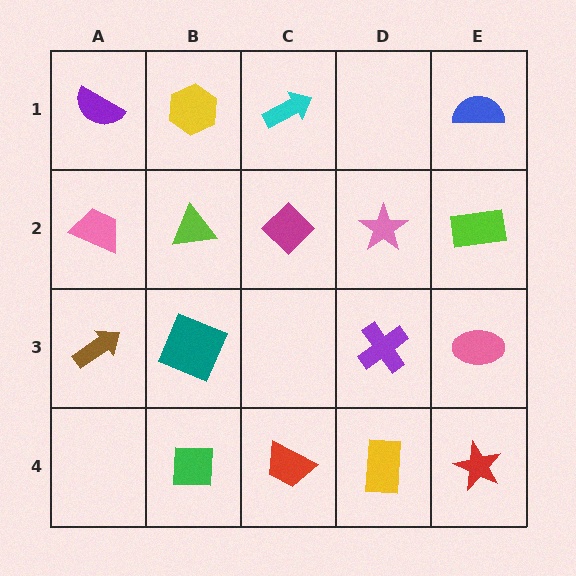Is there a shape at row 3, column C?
No, that cell is empty.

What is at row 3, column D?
A purple cross.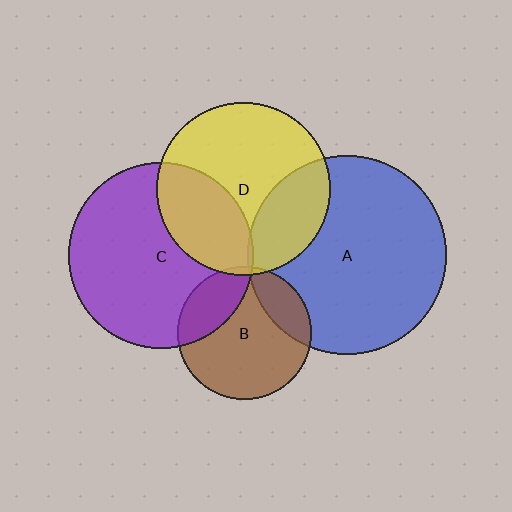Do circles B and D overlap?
Yes.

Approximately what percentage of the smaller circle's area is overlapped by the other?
Approximately 5%.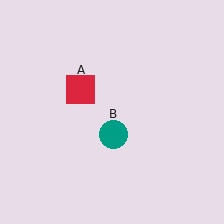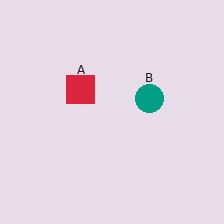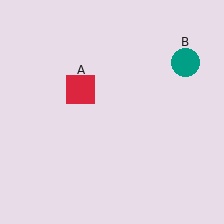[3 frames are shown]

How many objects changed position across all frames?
1 object changed position: teal circle (object B).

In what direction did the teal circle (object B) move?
The teal circle (object B) moved up and to the right.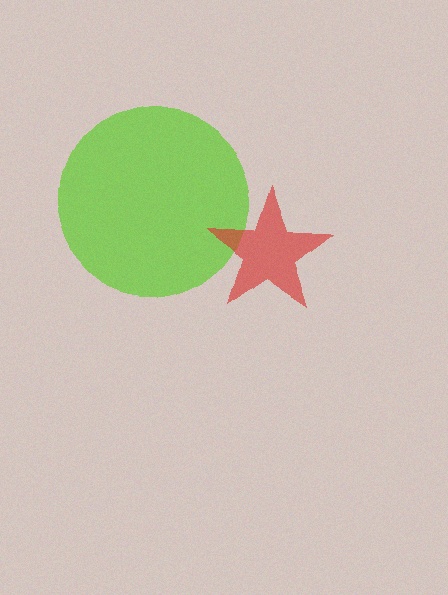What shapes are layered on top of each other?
The layered shapes are: a lime circle, a red star.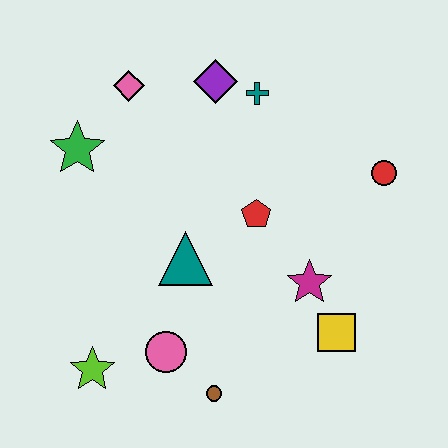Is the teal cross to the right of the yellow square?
No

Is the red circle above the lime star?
Yes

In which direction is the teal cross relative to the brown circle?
The teal cross is above the brown circle.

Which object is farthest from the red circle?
The lime star is farthest from the red circle.